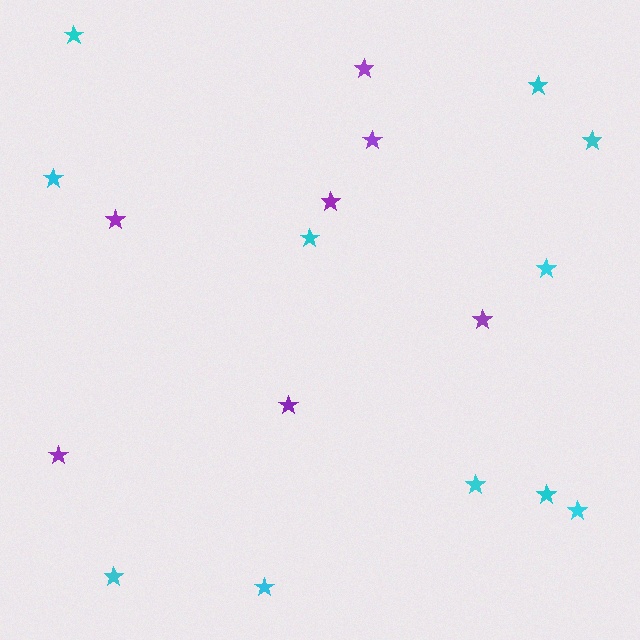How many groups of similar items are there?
There are 2 groups: one group of purple stars (7) and one group of cyan stars (11).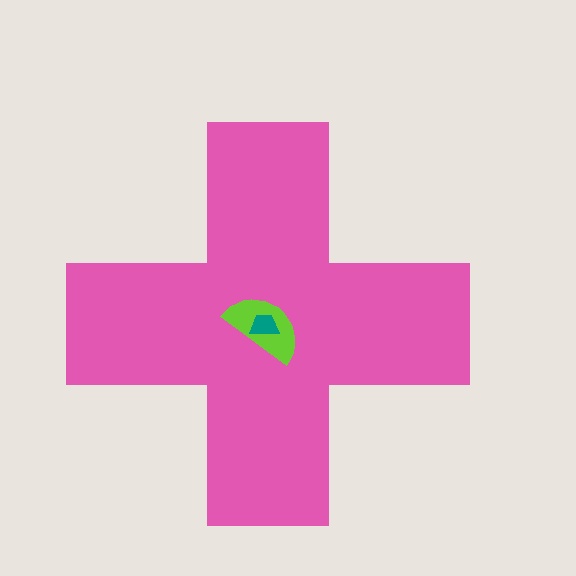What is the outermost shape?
The pink cross.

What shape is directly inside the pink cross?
The lime semicircle.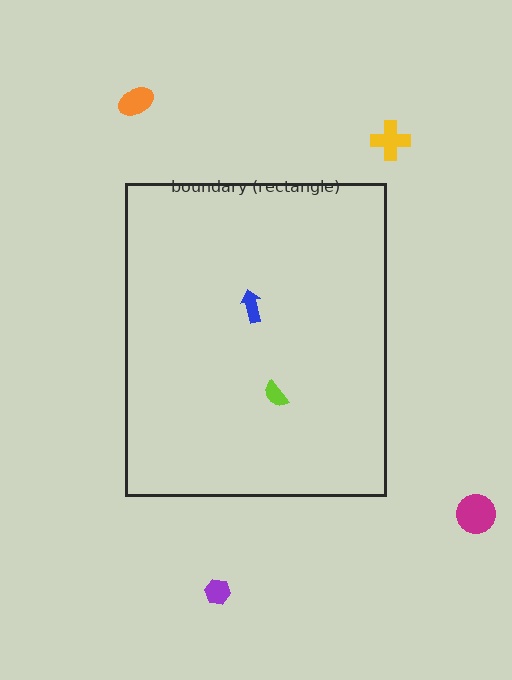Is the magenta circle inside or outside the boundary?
Outside.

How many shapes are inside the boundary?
2 inside, 4 outside.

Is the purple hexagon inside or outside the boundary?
Outside.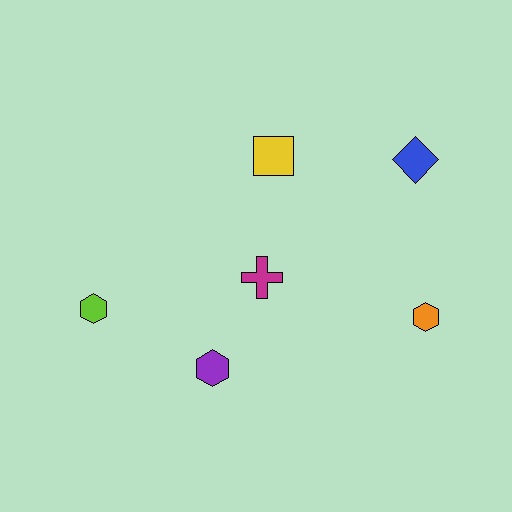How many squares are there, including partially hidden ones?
There is 1 square.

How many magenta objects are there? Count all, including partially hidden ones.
There is 1 magenta object.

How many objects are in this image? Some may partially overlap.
There are 6 objects.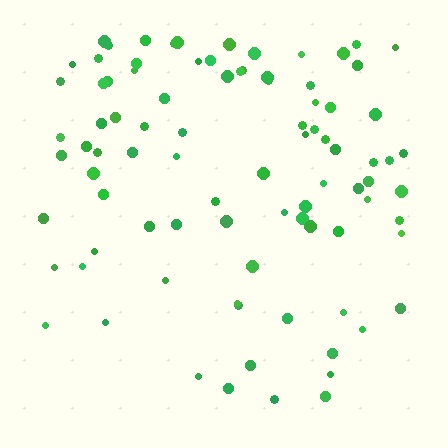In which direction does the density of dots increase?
From bottom to top, with the top side densest.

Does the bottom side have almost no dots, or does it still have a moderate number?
Still a moderate number, just noticeably fewer than the top.